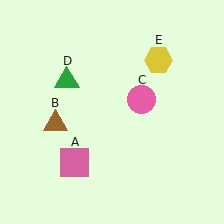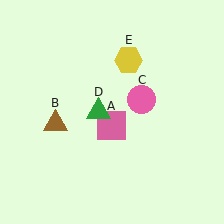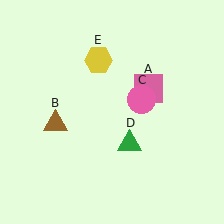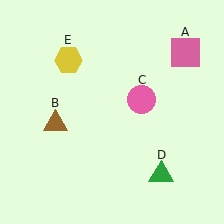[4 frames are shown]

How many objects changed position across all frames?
3 objects changed position: pink square (object A), green triangle (object D), yellow hexagon (object E).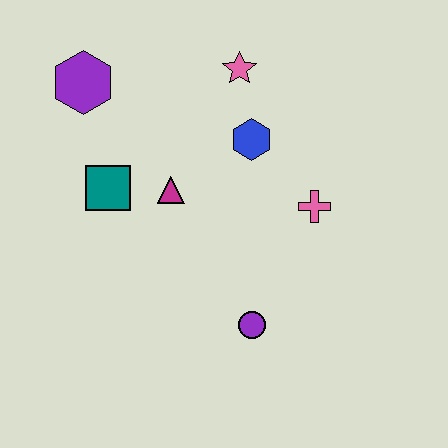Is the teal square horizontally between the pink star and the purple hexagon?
Yes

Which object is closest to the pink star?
The blue hexagon is closest to the pink star.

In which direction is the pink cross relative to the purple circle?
The pink cross is above the purple circle.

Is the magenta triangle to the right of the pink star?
No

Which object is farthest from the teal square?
The pink cross is farthest from the teal square.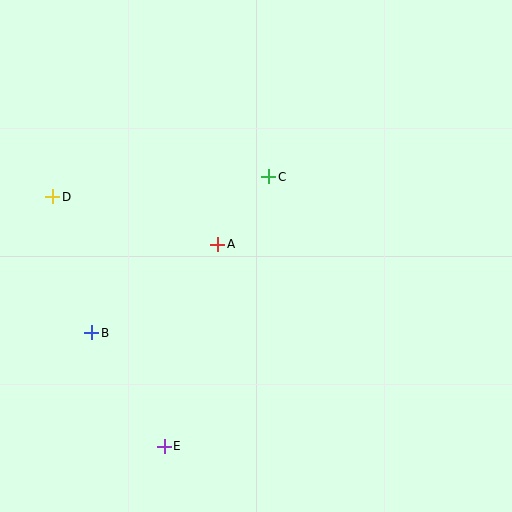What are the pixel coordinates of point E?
Point E is at (164, 446).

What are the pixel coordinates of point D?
Point D is at (53, 197).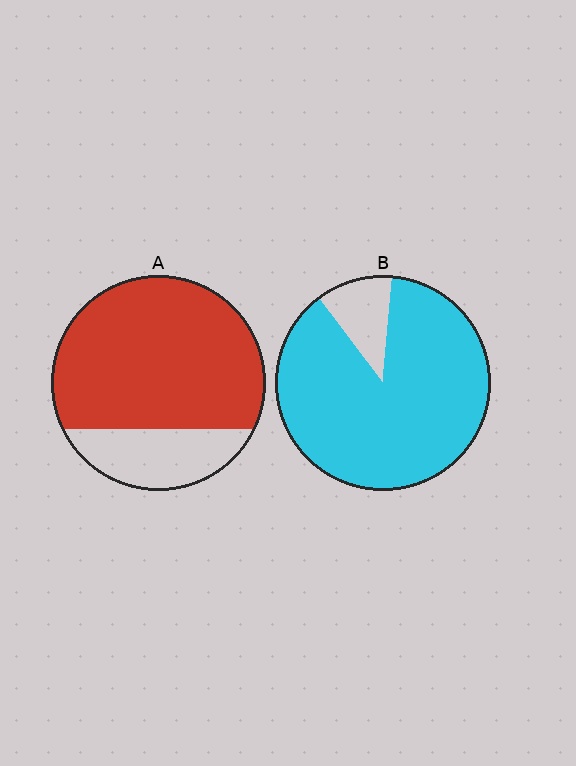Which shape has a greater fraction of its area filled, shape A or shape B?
Shape B.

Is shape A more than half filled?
Yes.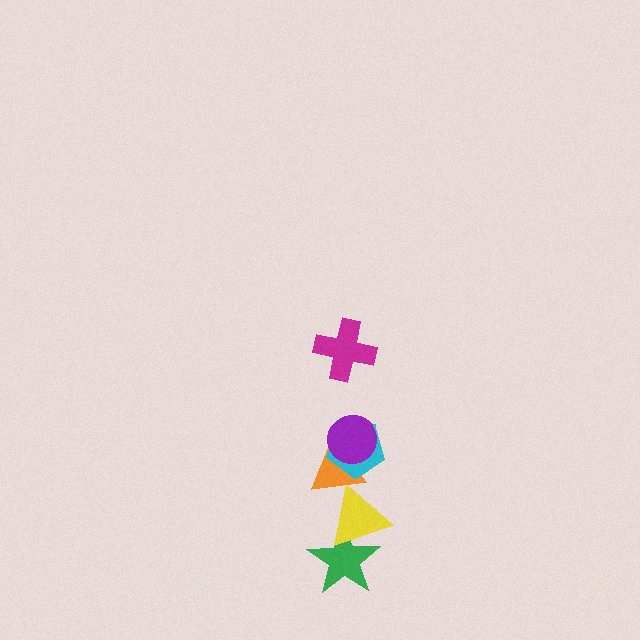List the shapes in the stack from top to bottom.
From top to bottom: the magenta cross, the purple circle, the cyan pentagon, the orange triangle, the yellow triangle, the green star.